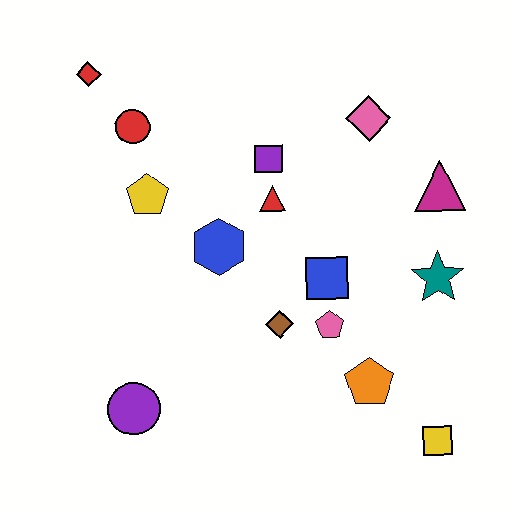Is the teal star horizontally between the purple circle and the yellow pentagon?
No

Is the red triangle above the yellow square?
Yes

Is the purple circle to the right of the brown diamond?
No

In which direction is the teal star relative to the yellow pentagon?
The teal star is to the right of the yellow pentagon.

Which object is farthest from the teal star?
The red diamond is farthest from the teal star.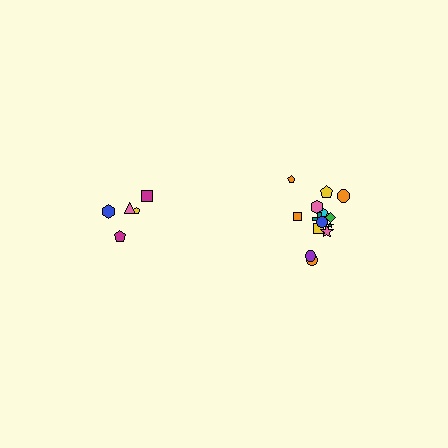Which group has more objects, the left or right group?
The right group.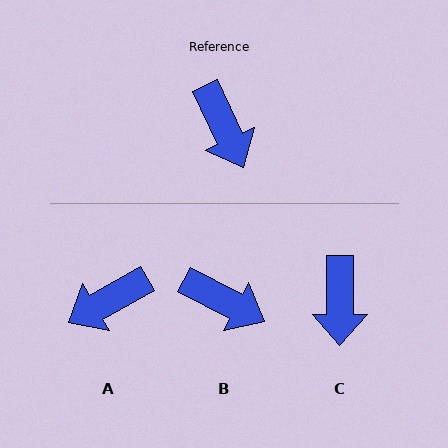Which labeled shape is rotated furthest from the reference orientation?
A, about 86 degrees away.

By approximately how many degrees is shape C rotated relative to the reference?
Approximately 25 degrees clockwise.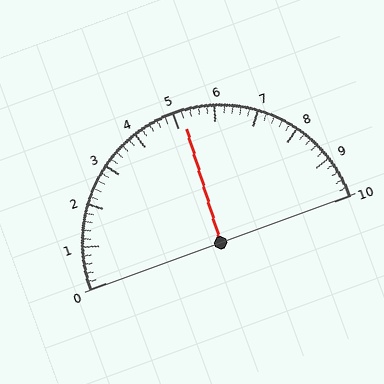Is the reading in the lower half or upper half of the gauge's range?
The reading is in the upper half of the range (0 to 10).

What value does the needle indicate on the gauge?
The needle indicates approximately 5.2.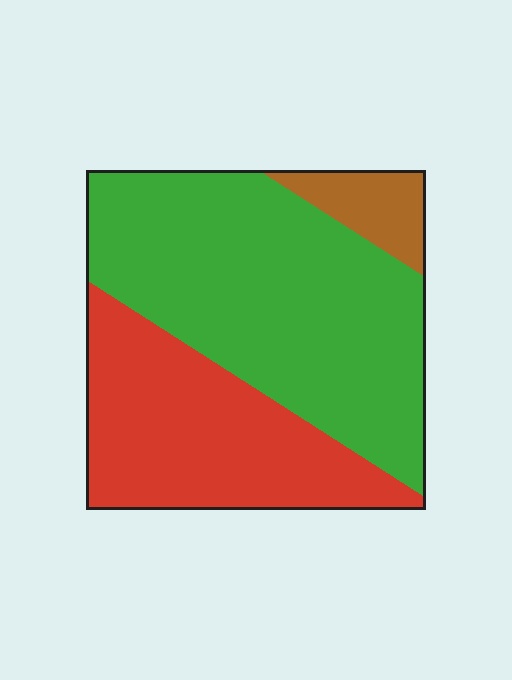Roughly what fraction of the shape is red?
Red takes up about three eighths (3/8) of the shape.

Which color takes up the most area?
Green, at roughly 55%.